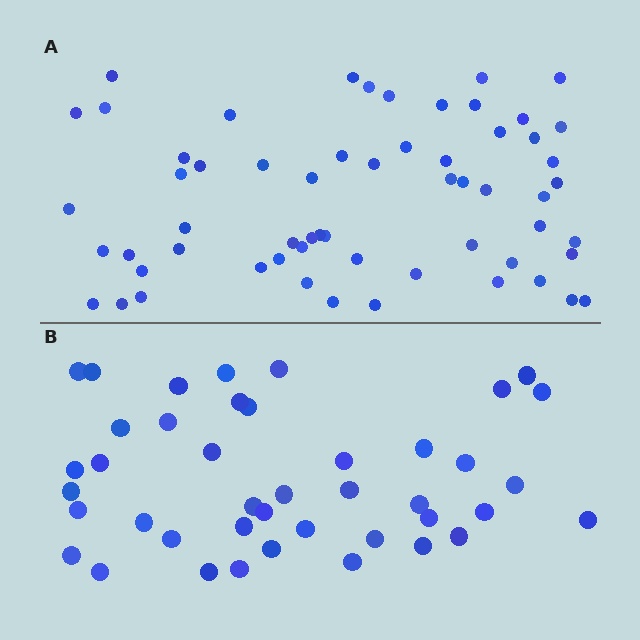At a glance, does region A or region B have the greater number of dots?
Region A (the top region) has more dots.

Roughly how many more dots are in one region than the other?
Region A has approximately 20 more dots than region B.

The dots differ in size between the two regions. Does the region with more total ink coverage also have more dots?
No. Region B has more total ink coverage because its dots are larger, but region A actually contains more individual dots. Total area can be misleading — the number of items is what matters here.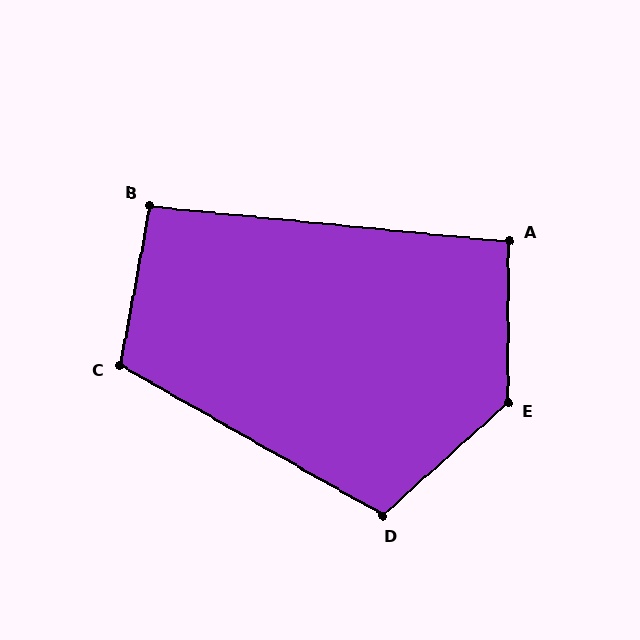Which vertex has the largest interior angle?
E, at approximately 133 degrees.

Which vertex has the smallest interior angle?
B, at approximately 95 degrees.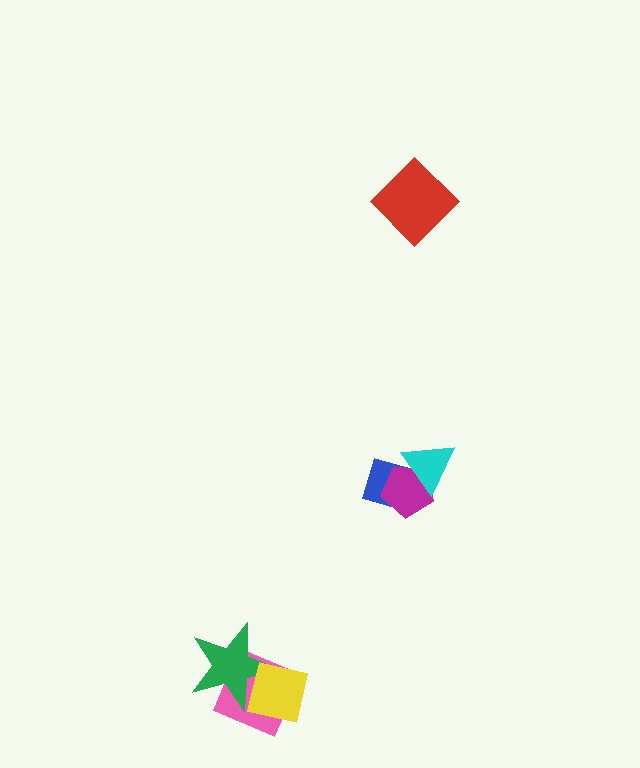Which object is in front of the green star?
The yellow square is in front of the green star.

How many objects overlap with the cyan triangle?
2 objects overlap with the cyan triangle.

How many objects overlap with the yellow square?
2 objects overlap with the yellow square.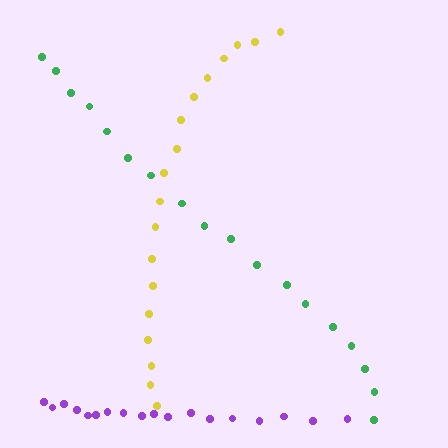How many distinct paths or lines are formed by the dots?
There are 3 distinct paths.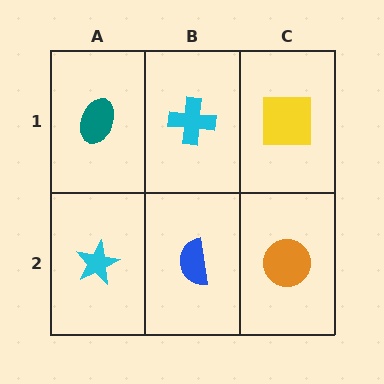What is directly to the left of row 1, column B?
A teal ellipse.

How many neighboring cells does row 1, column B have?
3.